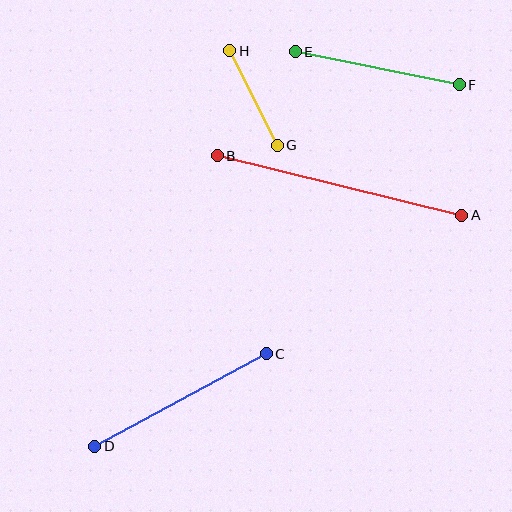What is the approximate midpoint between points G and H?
The midpoint is at approximately (254, 98) pixels.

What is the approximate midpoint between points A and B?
The midpoint is at approximately (340, 185) pixels.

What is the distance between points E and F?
The distance is approximately 167 pixels.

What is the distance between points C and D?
The distance is approximately 194 pixels.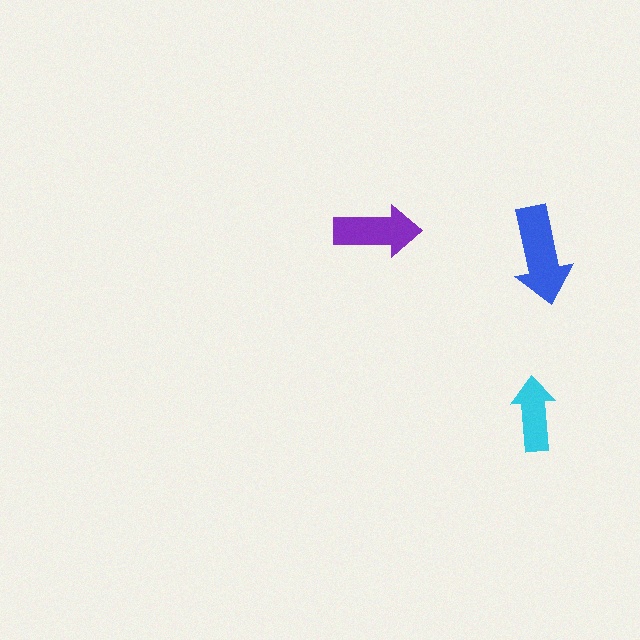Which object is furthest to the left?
The purple arrow is leftmost.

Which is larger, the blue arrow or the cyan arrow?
The blue one.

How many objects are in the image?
There are 3 objects in the image.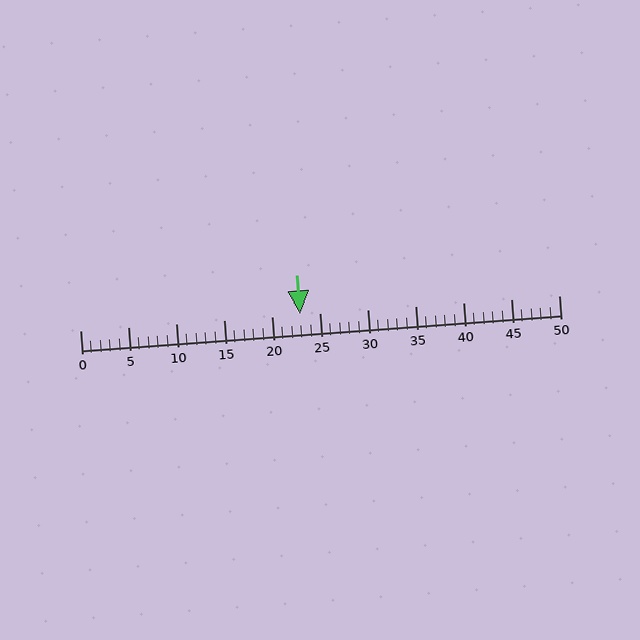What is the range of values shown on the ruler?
The ruler shows values from 0 to 50.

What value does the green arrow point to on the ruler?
The green arrow points to approximately 23.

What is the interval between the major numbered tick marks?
The major tick marks are spaced 5 units apart.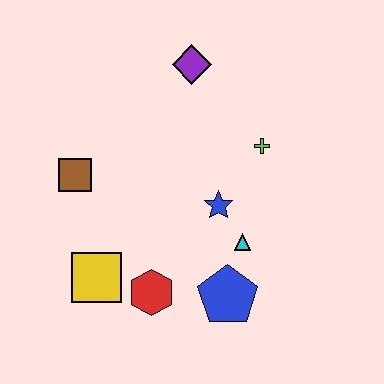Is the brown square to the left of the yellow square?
Yes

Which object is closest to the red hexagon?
The yellow square is closest to the red hexagon.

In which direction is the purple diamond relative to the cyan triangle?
The purple diamond is above the cyan triangle.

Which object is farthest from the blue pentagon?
The purple diamond is farthest from the blue pentagon.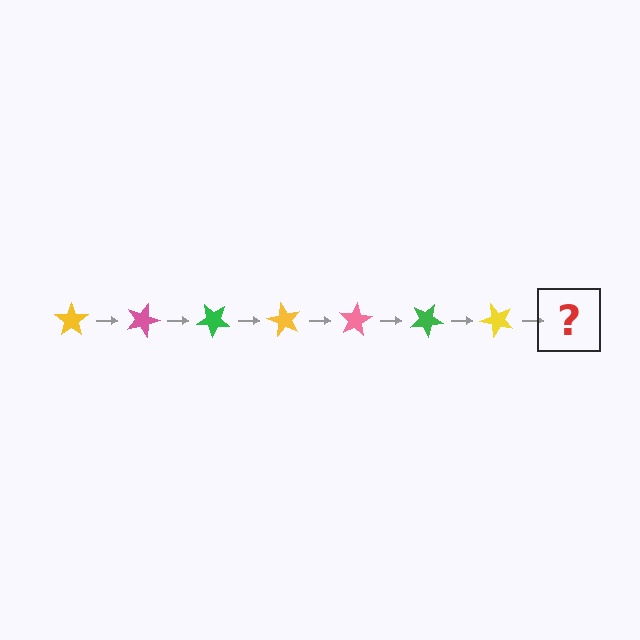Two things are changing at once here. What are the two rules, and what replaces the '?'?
The two rules are that it rotates 20 degrees each step and the color cycles through yellow, pink, and green. The '?' should be a pink star, rotated 140 degrees from the start.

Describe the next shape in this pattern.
It should be a pink star, rotated 140 degrees from the start.